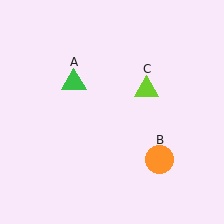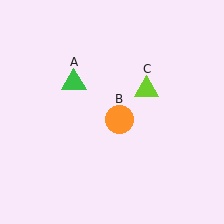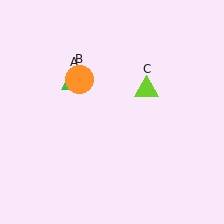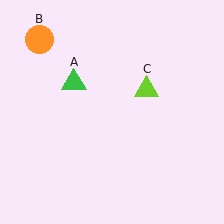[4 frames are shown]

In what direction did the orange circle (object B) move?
The orange circle (object B) moved up and to the left.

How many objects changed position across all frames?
1 object changed position: orange circle (object B).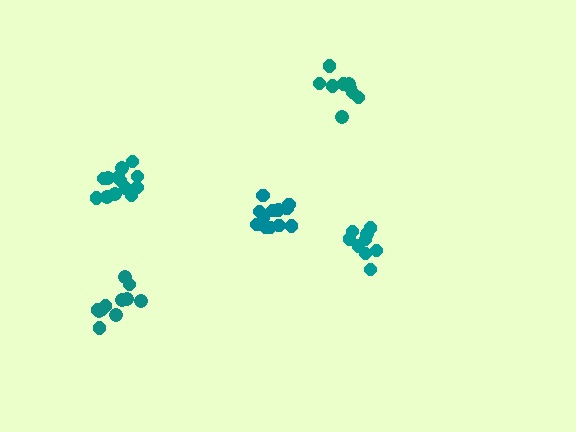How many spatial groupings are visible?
There are 5 spatial groupings.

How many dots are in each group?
Group 1: 10 dots, Group 2: 12 dots, Group 3: 11 dots, Group 4: 9 dots, Group 5: 13 dots (55 total).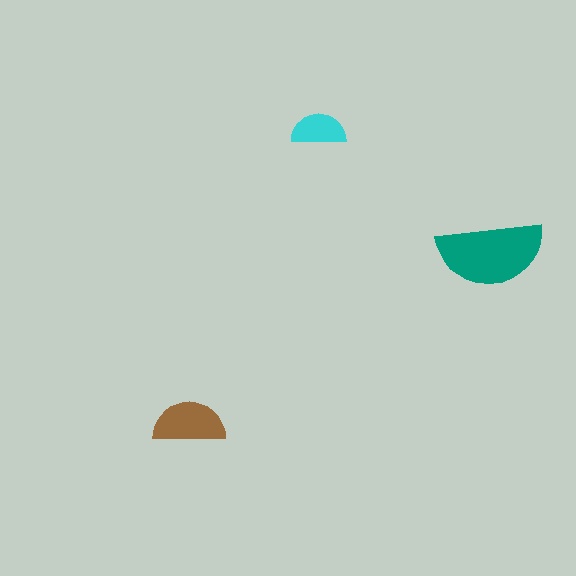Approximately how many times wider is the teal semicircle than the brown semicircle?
About 1.5 times wider.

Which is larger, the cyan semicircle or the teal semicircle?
The teal one.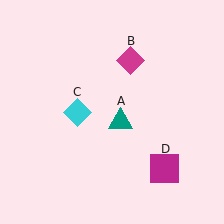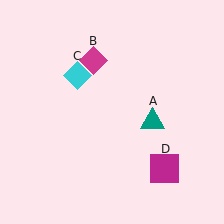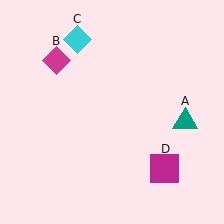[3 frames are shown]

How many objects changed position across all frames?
3 objects changed position: teal triangle (object A), magenta diamond (object B), cyan diamond (object C).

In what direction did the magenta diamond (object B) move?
The magenta diamond (object B) moved left.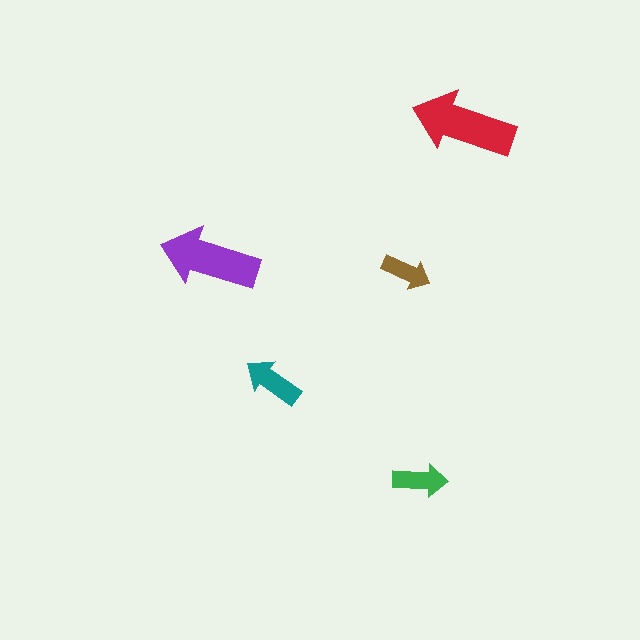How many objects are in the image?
There are 5 objects in the image.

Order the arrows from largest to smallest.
the red one, the purple one, the teal one, the green one, the brown one.